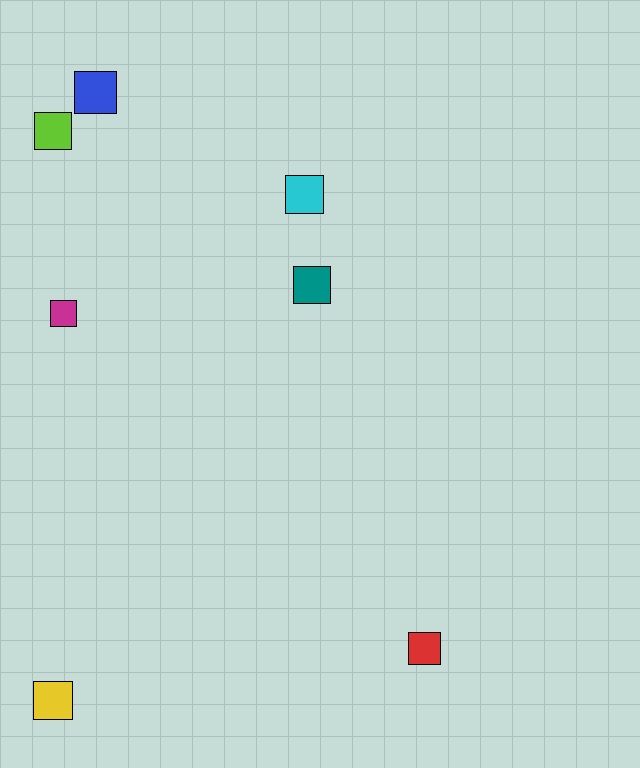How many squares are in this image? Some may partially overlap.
There are 7 squares.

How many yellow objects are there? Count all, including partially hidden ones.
There is 1 yellow object.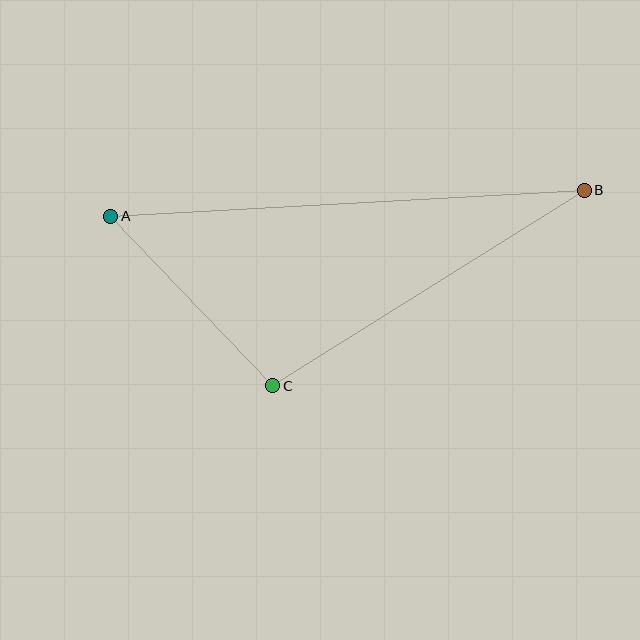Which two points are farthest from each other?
Points A and B are farthest from each other.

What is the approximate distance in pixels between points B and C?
The distance between B and C is approximately 368 pixels.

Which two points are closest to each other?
Points A and C are closest to each other.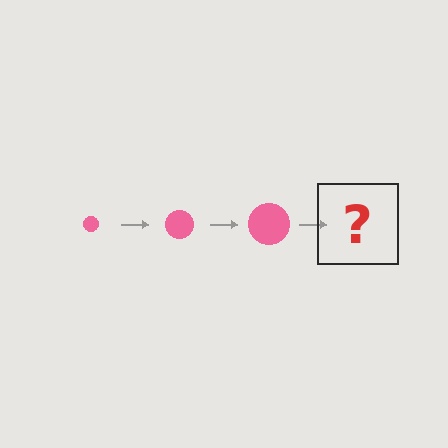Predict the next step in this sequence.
The next step is a pink circle, larger than the previous one.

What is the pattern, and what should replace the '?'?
The pattern is that the circle gets progressively larger each step. The '?' should be a pink circle, larger than the previous one.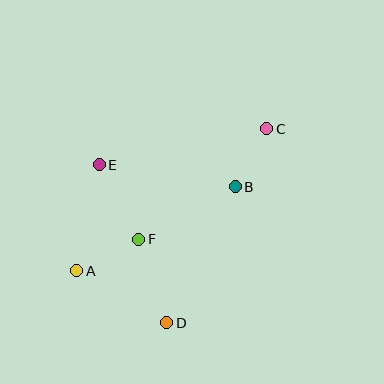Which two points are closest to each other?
Points B and C are closest to each other.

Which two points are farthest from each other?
Points A and C are farthest from each other.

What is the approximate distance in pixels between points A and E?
The distance between A and E is approximately 108 pixels.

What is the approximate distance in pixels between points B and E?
The distance between B and E is approximately 138 pixels.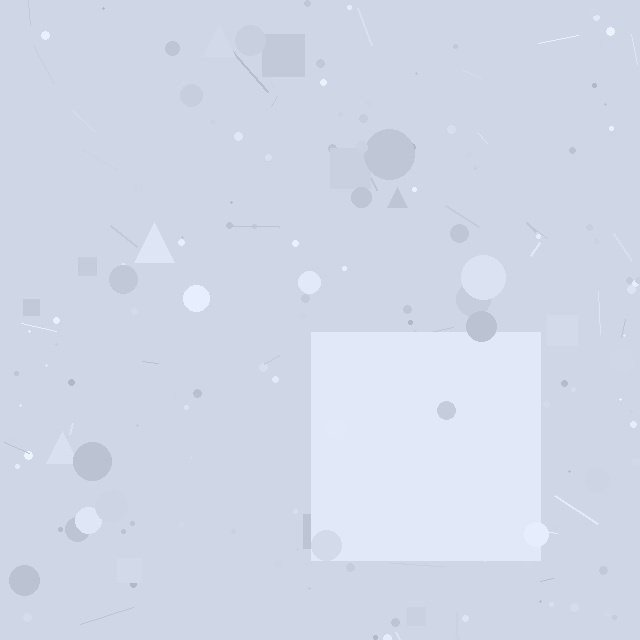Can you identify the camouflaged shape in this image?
The camouflaged shape is a square.